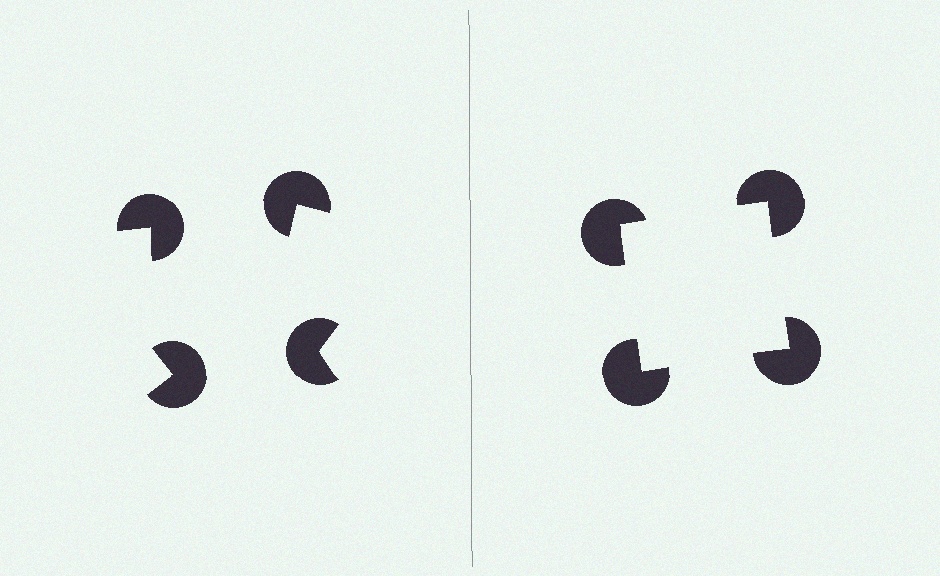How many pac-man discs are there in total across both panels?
8 — 4 on each side.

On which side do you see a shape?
An illusory square appears on the right side. On the left side the wedge cuts are rotated, so no coherent shape forms.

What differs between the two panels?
The pac-man discs are positioned identically on both sides; only the wedge orientations differ. On the right they align to a square; on the left they are misaligned.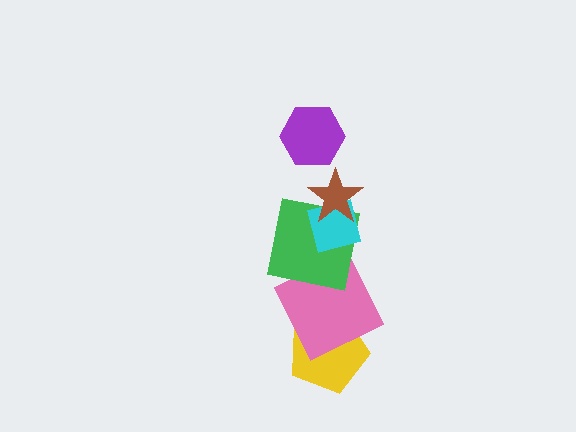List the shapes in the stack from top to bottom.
From top to bottom: the purple hexagon, the brown star, the cyan square, the green square, the pink square, the yellow pentagon.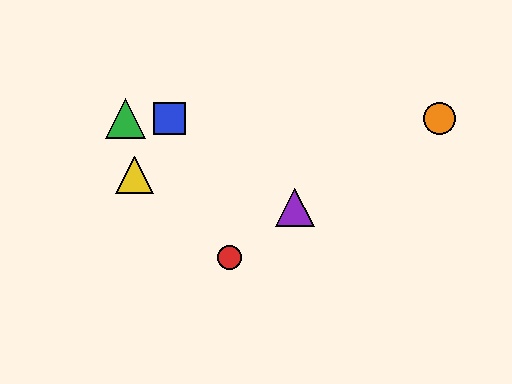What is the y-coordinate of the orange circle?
The orange circle is at y≈119.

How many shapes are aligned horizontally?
3 shapes (the blue square, the green triangle, the orange circle) are aligned horizontally.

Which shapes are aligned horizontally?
The blue square, the green triangle, the orange circle are aligned horizontally.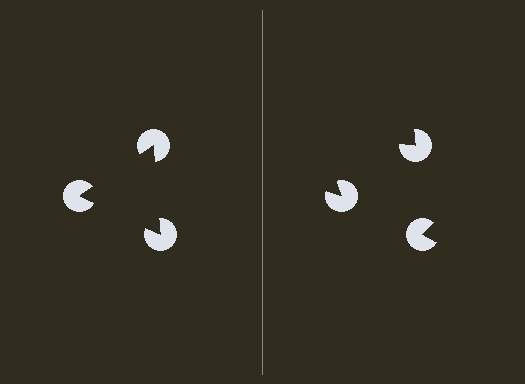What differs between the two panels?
The pac-man discs are positioned identically on both sides; only the wedge orientations differ. On the left they align to a triangle; on the right they are misaligned.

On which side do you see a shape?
An illusory triangle appears on the left side. On the right side the wedge cuts are rotated, so no coherent shape forms.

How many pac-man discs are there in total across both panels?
6 — 3 on each side.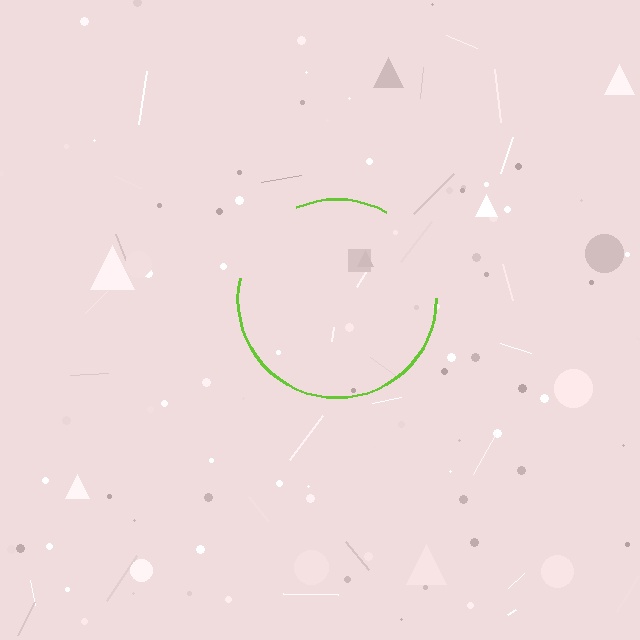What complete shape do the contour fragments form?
The contour fragments form a circle.